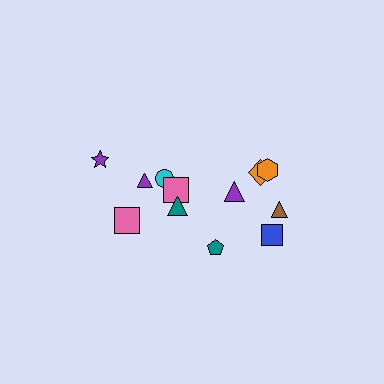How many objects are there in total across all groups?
There are 12 objects.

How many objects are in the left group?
There are 5 objects.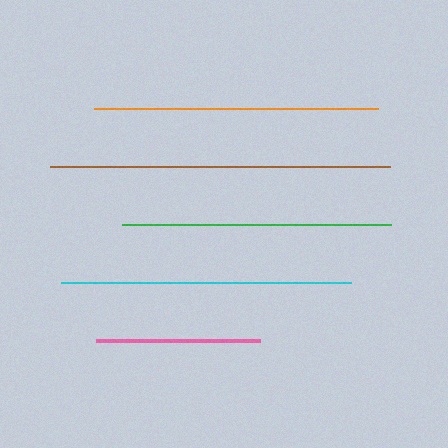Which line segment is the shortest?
The pink line is the shortest at approximately 164 pixels.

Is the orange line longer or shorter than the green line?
The orange line is longer than the green line.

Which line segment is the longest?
The brown line is the longest at approximately 341 pixels.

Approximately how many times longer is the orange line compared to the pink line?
The orange line is approximately 1.7 times the length of the pink line.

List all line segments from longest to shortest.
From longest to shortest: brown, cyan, orange, green, pink.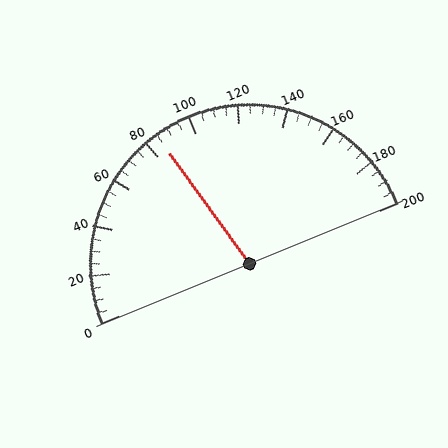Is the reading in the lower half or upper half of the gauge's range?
The reading is in the lower half of the range (0 to 200).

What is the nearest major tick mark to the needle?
The nearest major tick mark is 80.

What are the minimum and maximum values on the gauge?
The gauge ranges from 0 to 200.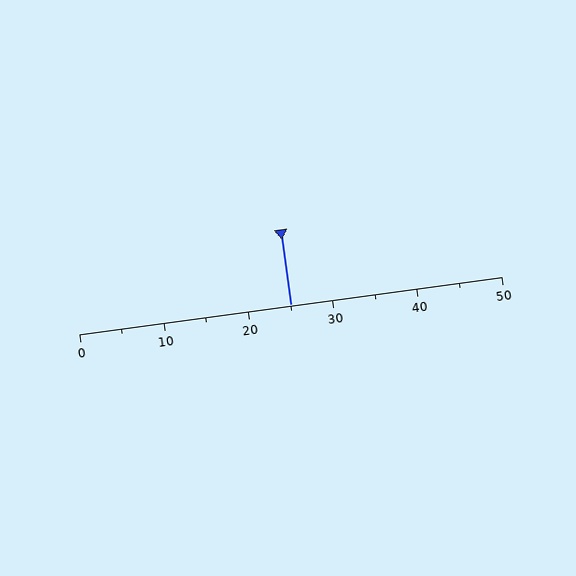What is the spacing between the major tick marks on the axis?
The major ticks are spaced 10 apart.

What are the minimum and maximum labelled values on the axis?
The axis runs from 0 to 50.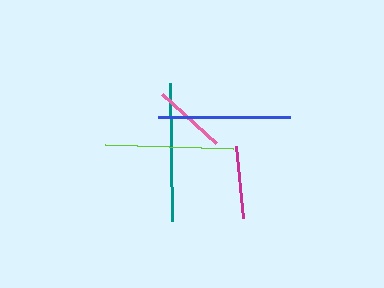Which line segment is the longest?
The teal line is the longest at approximately 137 pixels.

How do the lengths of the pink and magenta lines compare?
The pink and magenta lines are approximately the same length.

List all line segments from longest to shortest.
From longest to shortest: teal, blue, lime, pink, magenta.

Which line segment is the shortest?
The magenta line is the shortest at approximately 71 pixels.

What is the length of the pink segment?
The pink segment is approximately 73 pixels long.